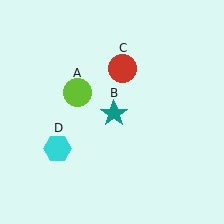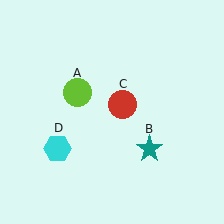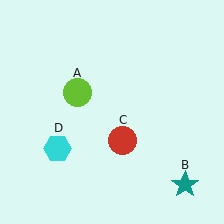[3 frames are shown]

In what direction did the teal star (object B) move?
The teal star (object B) moved down and to the right.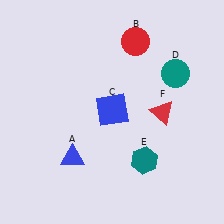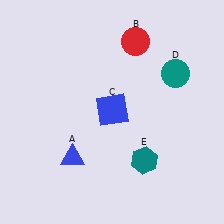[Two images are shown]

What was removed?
The red triangle (F) was removed in Image 2.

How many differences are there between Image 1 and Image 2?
There is 1 difference between the two images.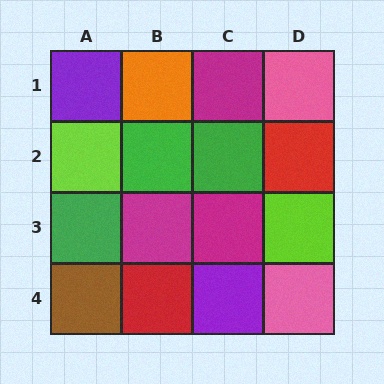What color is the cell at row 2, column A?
Lime.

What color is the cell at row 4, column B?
Red.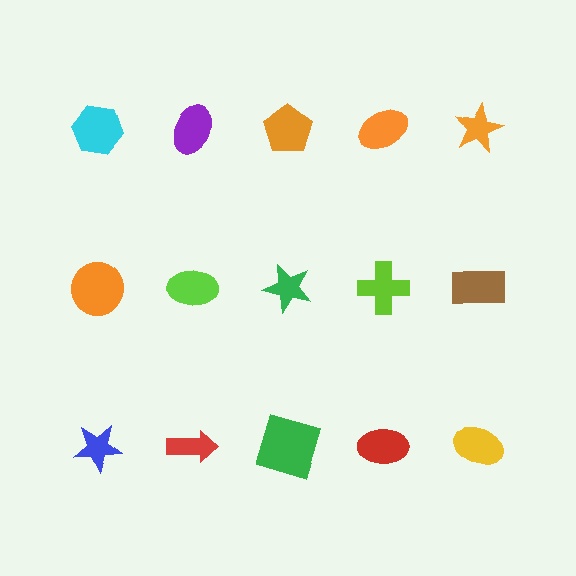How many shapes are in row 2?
5 shapes.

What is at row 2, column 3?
A green star.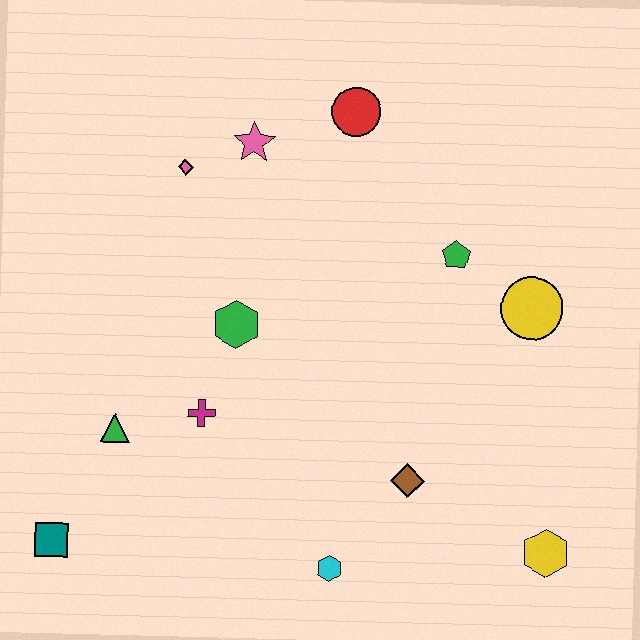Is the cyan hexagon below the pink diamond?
Yes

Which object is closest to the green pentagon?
The yellow circle is closest to the green pentagon.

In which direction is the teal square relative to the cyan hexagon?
The teal square is to the left of the cyan hexagon.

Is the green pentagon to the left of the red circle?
No